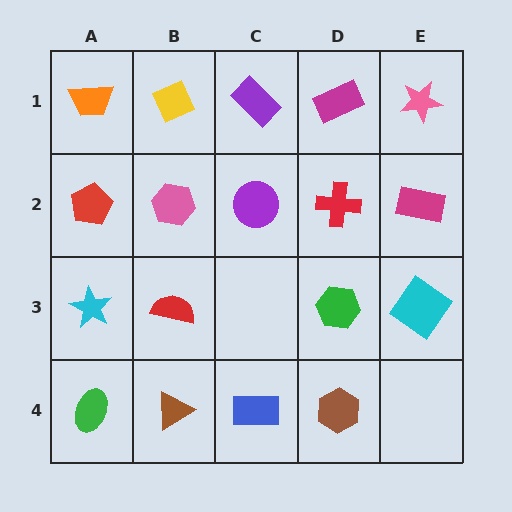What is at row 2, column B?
A pink hexagon.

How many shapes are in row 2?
5 shapes.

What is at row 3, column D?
A green hexagon.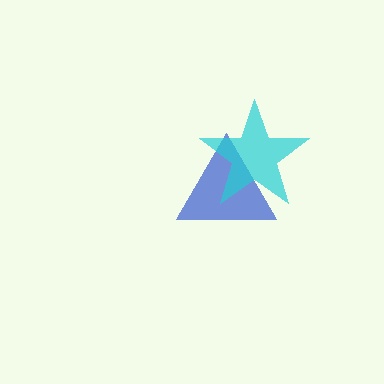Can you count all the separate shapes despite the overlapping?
Yes, there are 2 separate shapes.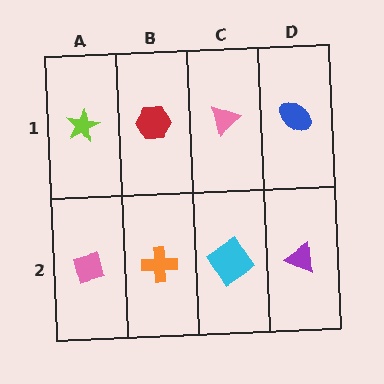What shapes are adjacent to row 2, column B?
A red hexagon (row 1, column B), a pink square (row 2, column A), a cyan diamond (row 2, column C).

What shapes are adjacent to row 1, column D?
A purple triangle (row 2, column D), a pink triangle (row 1, column C).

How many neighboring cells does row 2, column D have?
2.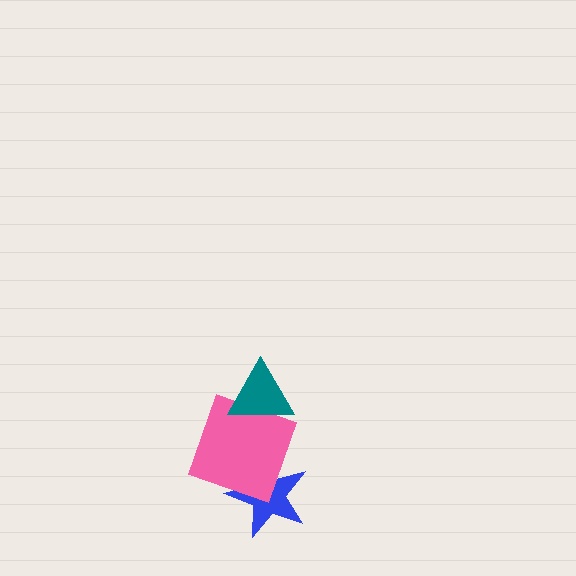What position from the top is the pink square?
The pink square is 2nd from the top.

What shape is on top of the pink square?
The teal triangle is on top of the pink square.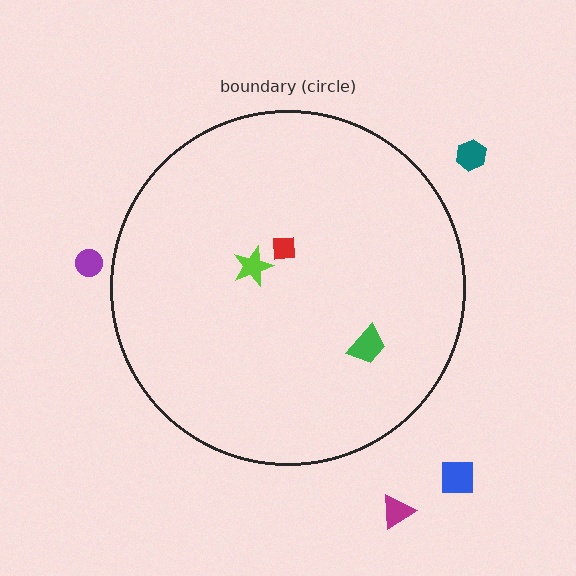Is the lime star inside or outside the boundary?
Inside.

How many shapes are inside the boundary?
3 inside, 4 outside.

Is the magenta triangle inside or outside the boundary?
Outside.